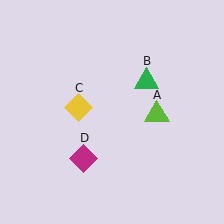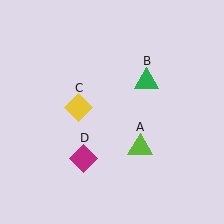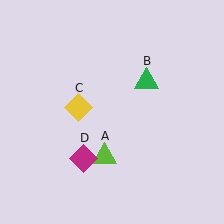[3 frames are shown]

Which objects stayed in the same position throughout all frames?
Green triangle (object B) and yellow diamond (object C) and magenta diamond (object D) remained stationary.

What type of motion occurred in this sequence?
The lime triangle (object A) rotated clockwise around the center of the scene.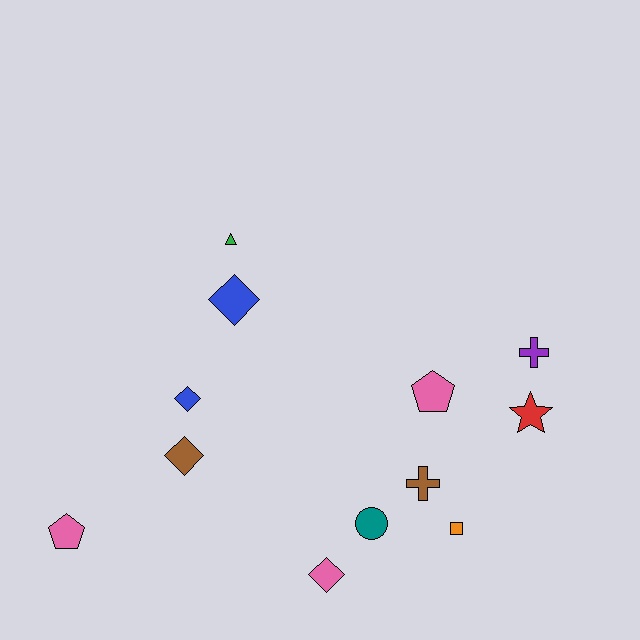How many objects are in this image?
There are 12 objects.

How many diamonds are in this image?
There are 4 diamonds.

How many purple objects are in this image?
There is 1 purple object.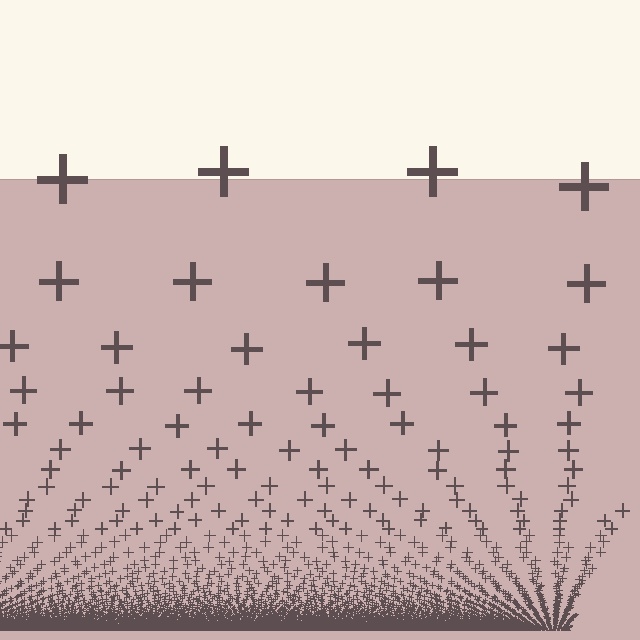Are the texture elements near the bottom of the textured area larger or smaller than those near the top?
Smaller. The gradient is inverted — elements near the bottom are smaller and denser.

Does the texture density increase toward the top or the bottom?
Density increases toward the bottom.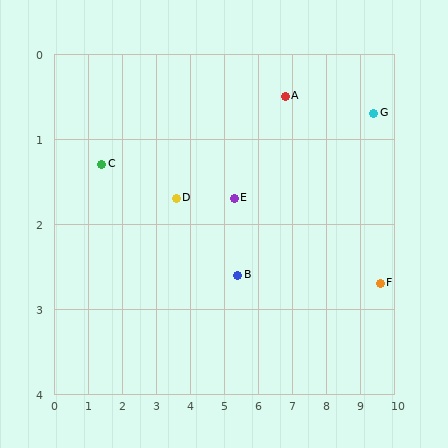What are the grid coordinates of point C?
Point C is at approximately (1.4, 1.3).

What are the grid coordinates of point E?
Point E is at approximately (5.3, 1.7).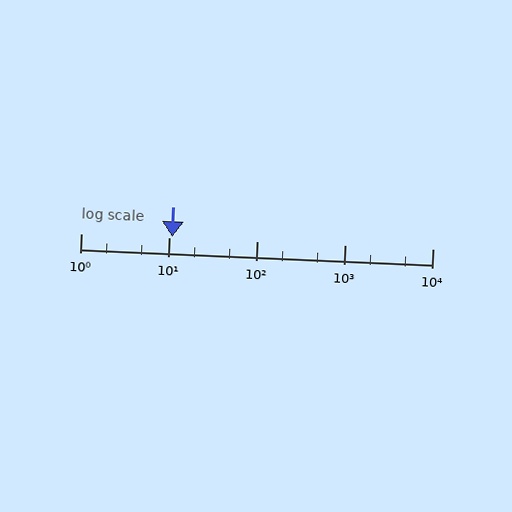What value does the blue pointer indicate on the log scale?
The pointer indicates approximately 11.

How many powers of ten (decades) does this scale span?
The scale spans 4 decades, from 1 to 10000.